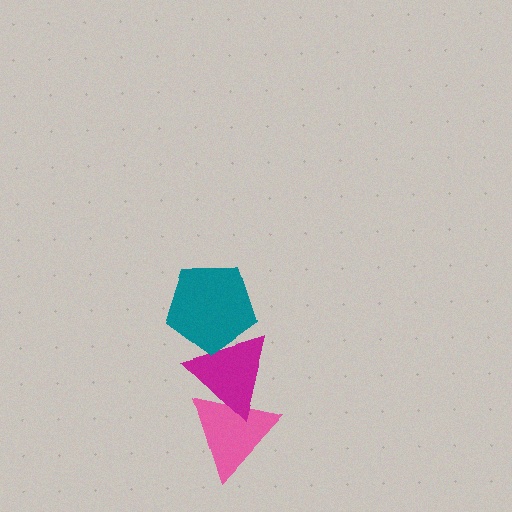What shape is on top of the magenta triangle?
The teal pentagon is on top of the magenta triangle.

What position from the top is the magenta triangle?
The magenta triangle is 2nd from the top.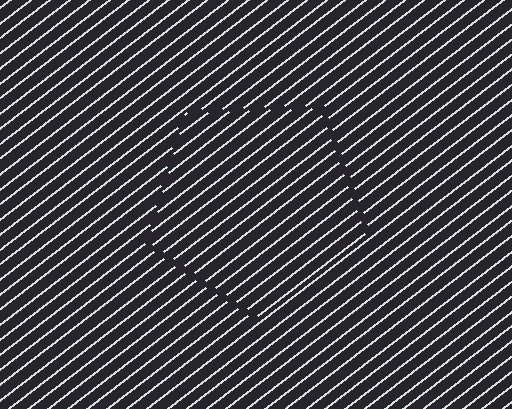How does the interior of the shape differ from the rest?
The interior of the shape contains the same grating, shifted by half a period — the contour is defined by the phase discontinuity where line-ends from the inner and outer gratings abut.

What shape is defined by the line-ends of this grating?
An illusory pentagon. The interior of the shape contains the same grating, shifted by half a period — the contour is defined by the phase discontinuity where line-ends from the inner and outer gratings abut.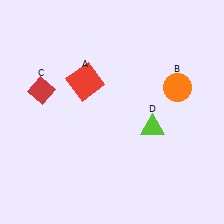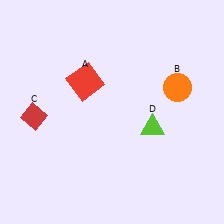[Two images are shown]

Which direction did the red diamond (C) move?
The red diamond (C) moved down.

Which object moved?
The red diamond (C) moved down.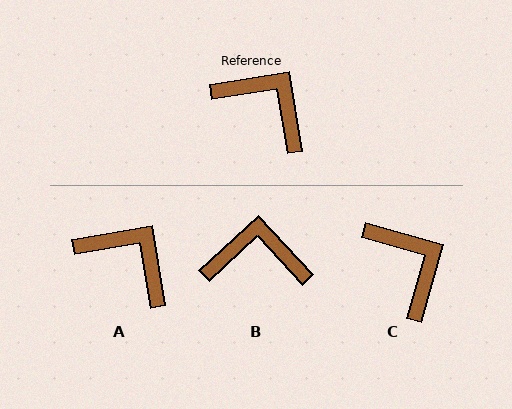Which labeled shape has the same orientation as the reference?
A.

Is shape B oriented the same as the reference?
No, it is off by about 33 degrees.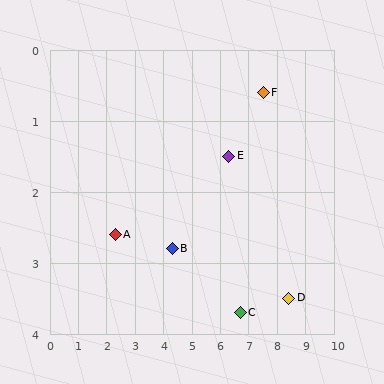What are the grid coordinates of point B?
Point B is at approximately (4.3, 2.8).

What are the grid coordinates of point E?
Point E is at approximately (6.3, 1.5).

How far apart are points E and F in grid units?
Points E and F are about 1.5 grid units apart.